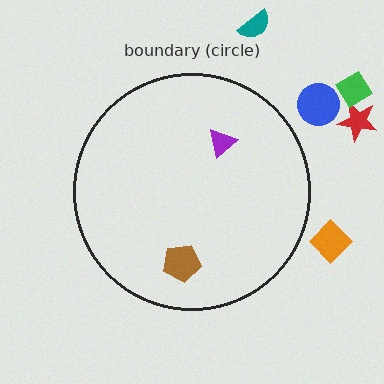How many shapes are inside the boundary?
2 inside, 5 outside.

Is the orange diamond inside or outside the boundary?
Outside.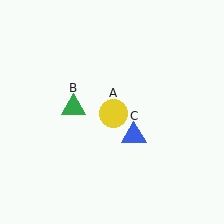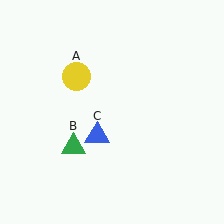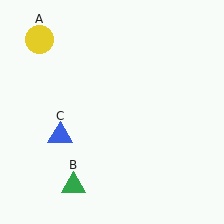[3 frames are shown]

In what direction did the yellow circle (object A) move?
The yellow circle (object A) moved up and to the left.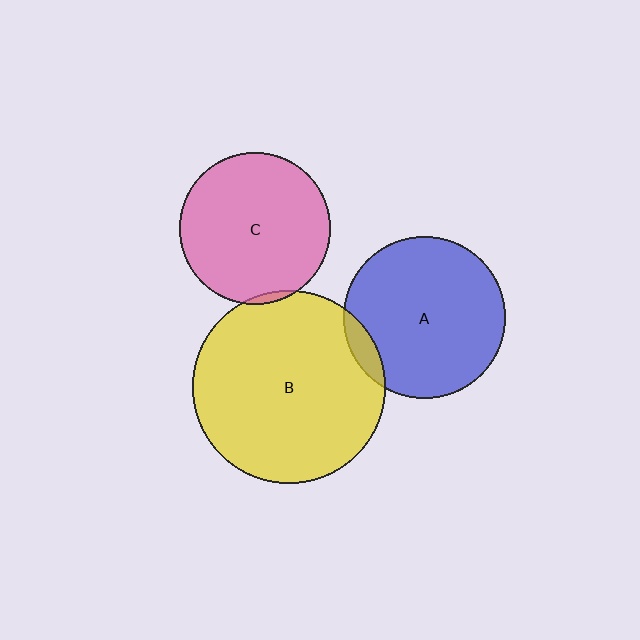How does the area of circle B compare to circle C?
Approximately 1.6 times.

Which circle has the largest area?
Circle B (yellow).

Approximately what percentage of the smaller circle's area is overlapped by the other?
Approximately 10%.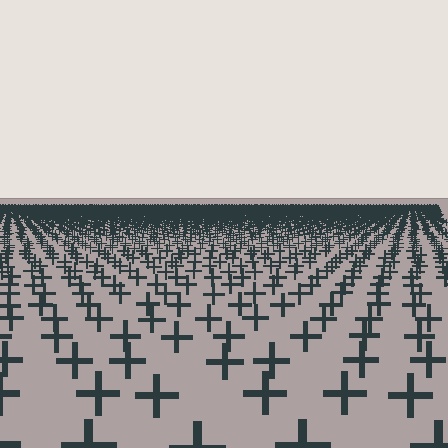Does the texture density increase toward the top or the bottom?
Density increases toward the top.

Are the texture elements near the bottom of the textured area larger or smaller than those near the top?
Larger. Near the bottom, elements are closer to the viewer and appear at a bigger on-screen size.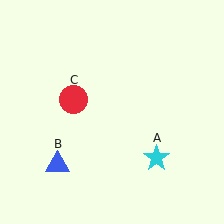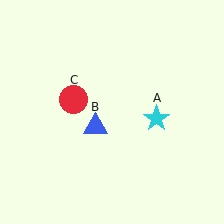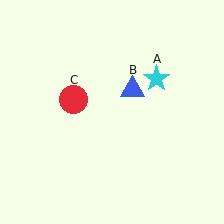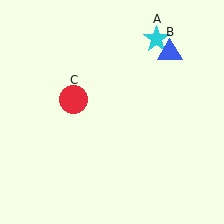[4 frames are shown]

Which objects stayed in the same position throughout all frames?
Red circle (object C) remained stationary.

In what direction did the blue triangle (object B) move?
The blue triangle (object B) moved up and to the right.